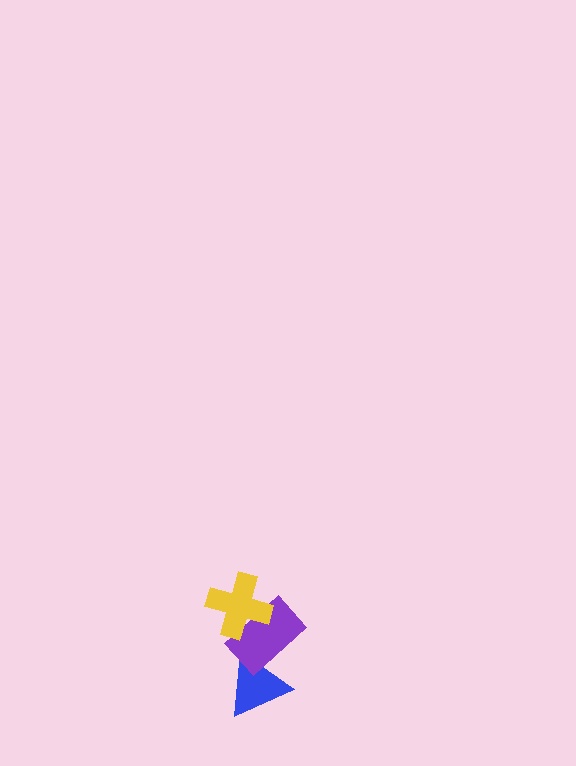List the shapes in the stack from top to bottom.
From top to bottom: the yellow cross, the purple rectangle, the blue triangle.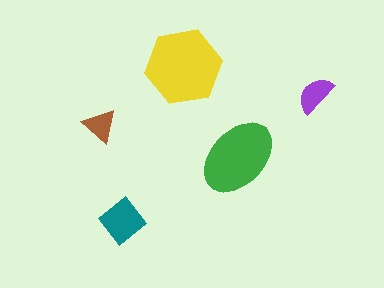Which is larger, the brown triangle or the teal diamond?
The teal diamond.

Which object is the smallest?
The brown triangle.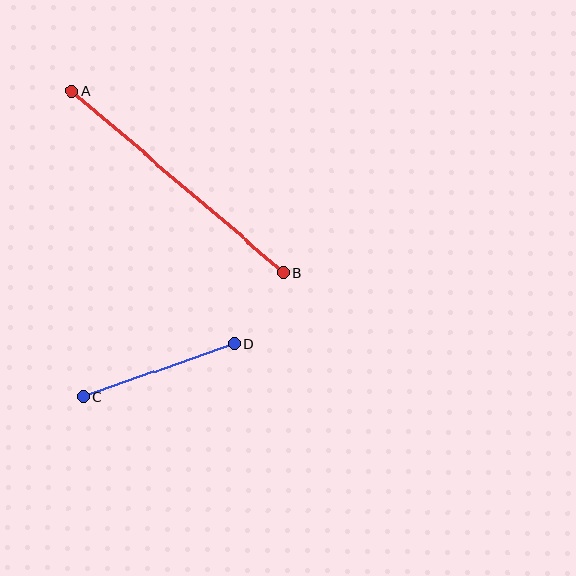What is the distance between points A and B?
The distance is approximately 279 pixels.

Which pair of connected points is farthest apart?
Points A and B are farthest apart.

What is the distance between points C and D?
The distance is approximately 161 pixels.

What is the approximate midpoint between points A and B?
The midpoint is at approximately (178, 182) pixels.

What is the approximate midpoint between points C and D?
The midpoint is at approximately (159, 370) pixels.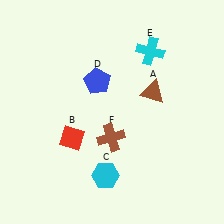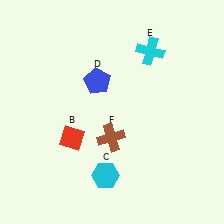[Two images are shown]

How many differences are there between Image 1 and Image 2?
There is 1 difference between the two images.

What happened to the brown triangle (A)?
The brown triangle (A) was removed in Image 2. It was in the top-right area of Image 1.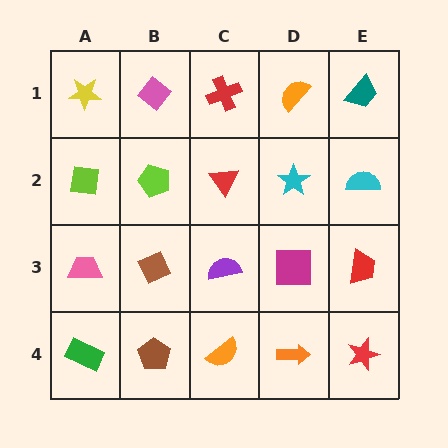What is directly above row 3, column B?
A lime pentagon.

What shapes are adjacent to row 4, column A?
A pink trapezoid (row 3, column A), a brown pentagon (row 4, column B).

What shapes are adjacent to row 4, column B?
A brown diamond (row 3, column B), a green rectangle (row 4, column A), an orange semicircle (row 4, column C).